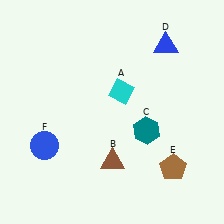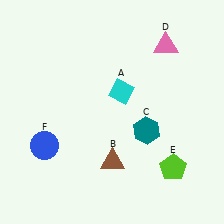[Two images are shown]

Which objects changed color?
D changed from blue to pink. E changed from brown to lime.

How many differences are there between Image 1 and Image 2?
There are 2 differences between the two images.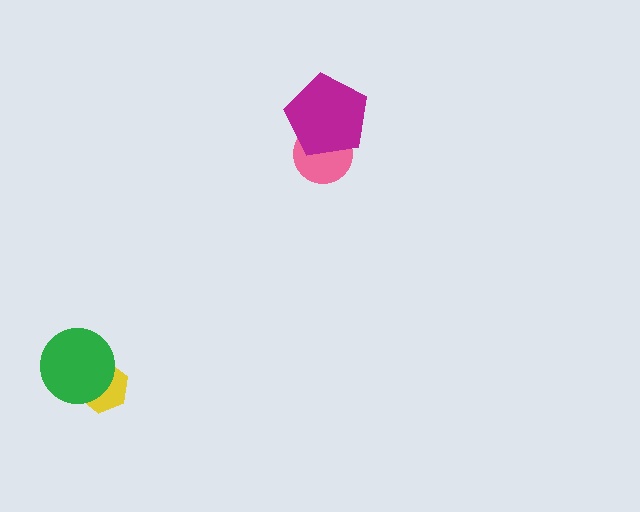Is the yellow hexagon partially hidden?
Yes, it is partially covered by another shape.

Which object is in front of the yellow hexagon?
The green circle is in front of the yellow hexagon.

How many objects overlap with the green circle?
1 object overlaps with the green circle.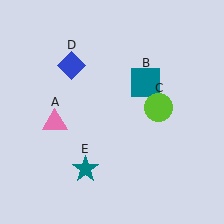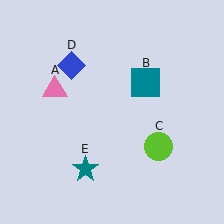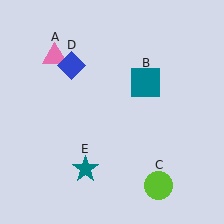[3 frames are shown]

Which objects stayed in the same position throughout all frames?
Teal square (object B) and blue diamond (object D) and teal star (object E) remained stationary.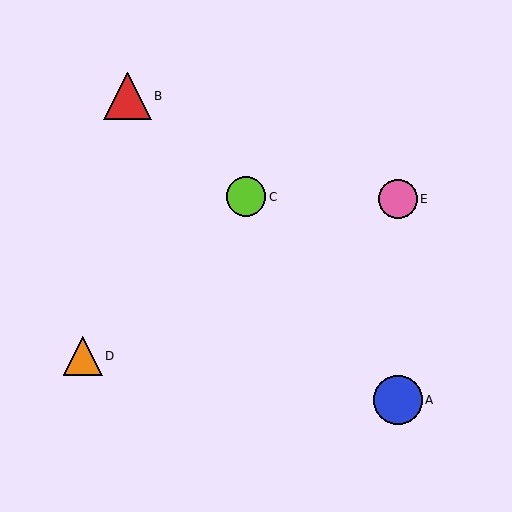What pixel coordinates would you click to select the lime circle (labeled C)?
Click at (246, 197) to select the lime circle C.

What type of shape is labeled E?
Shape E is a pink circle.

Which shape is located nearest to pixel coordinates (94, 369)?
The orange triangle (labeled D) at (83, 356) is nearest to that location.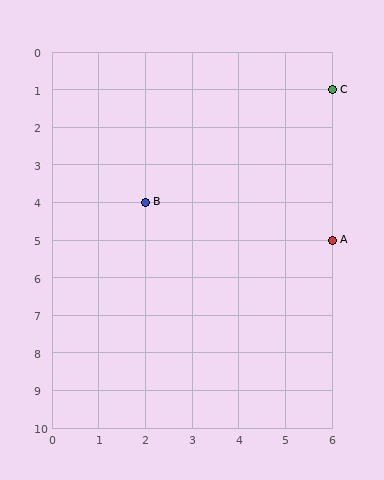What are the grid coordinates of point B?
Point B is at grid coordinates (2, 4).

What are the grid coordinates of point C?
Point C is at grid coordinates (6, 1).